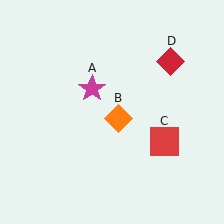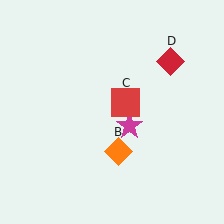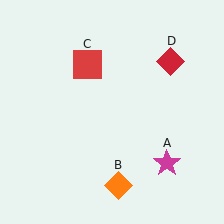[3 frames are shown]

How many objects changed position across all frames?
3 objects changed position: magenta star (object A), orange diamond (object B), red square (object C).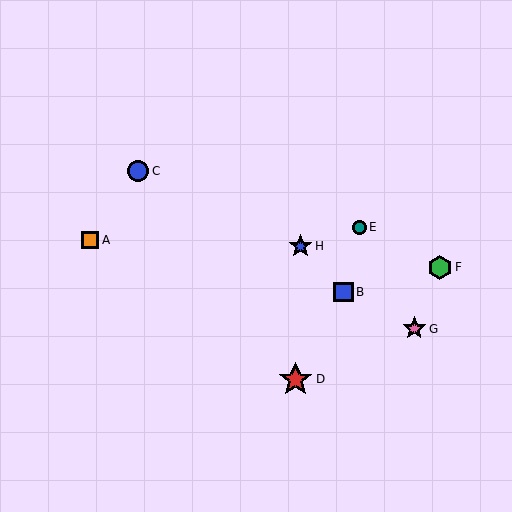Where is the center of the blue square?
The center of the blue square is at (343, 292).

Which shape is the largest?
The red star (labeled D) is the largest.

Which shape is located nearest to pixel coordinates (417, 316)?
The pink star (labeled G) at (414, 329) is nearest to that location.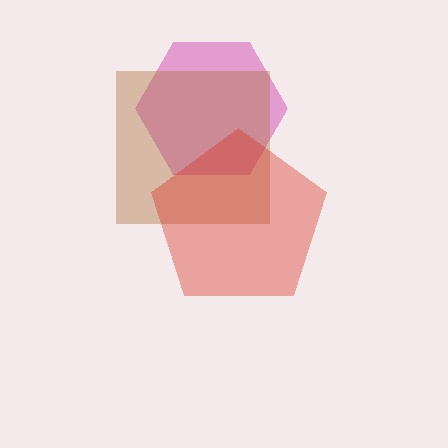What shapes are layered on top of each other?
The layered shapes are: a magenta hexagon, a brown square, a red pentagon.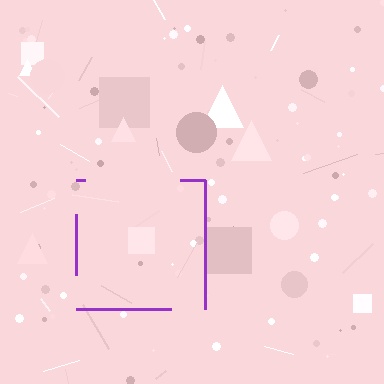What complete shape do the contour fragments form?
The contour fragments form a square.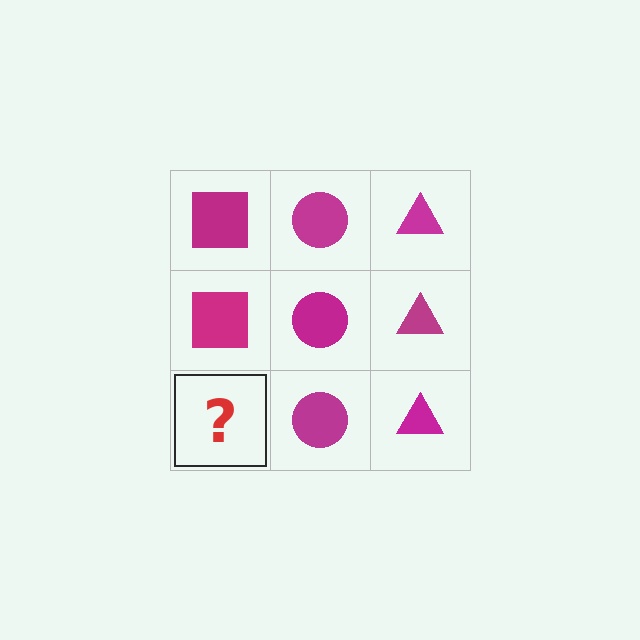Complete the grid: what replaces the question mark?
The question mark should be replaced with a magenta square.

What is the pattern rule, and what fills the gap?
The rule is that each column has a consistent shape. The gap should be filled with a magenta square.